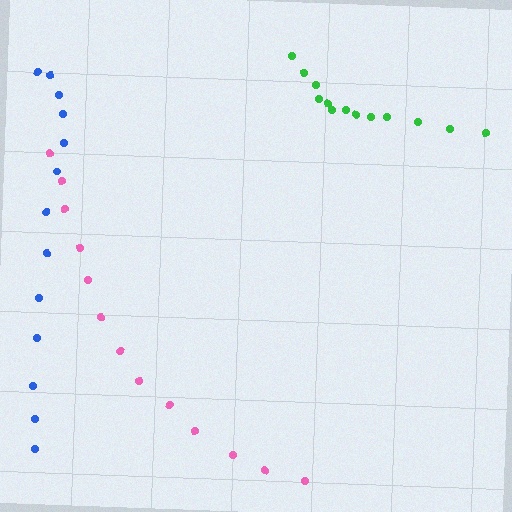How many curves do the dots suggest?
There are 3 distinct paths.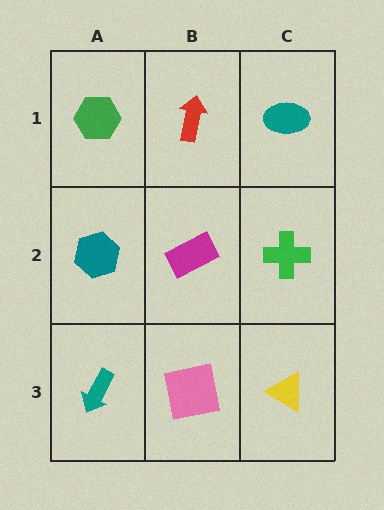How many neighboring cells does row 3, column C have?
2.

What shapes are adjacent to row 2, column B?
A red arrow (row 1, column B), a pink square (row 3, column B), a teal hexagon (row 2, column A), a green cross (row 2, column C).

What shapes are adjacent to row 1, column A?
A teal hexagon (row 2, column A), a red arrow (row 1, column B).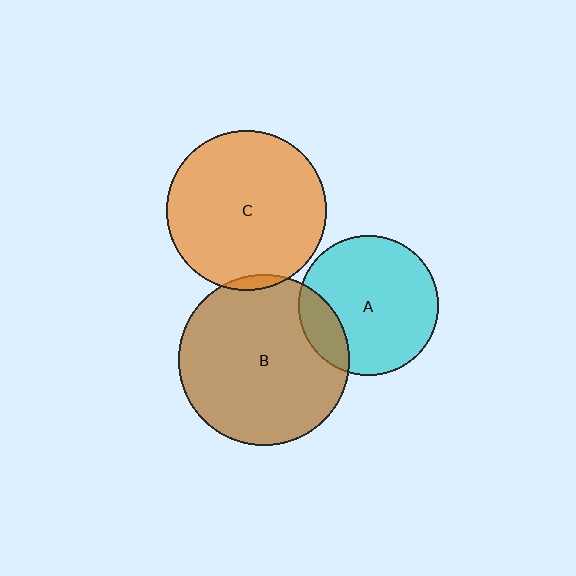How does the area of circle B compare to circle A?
Approximately 1.5 times.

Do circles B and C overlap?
Yes.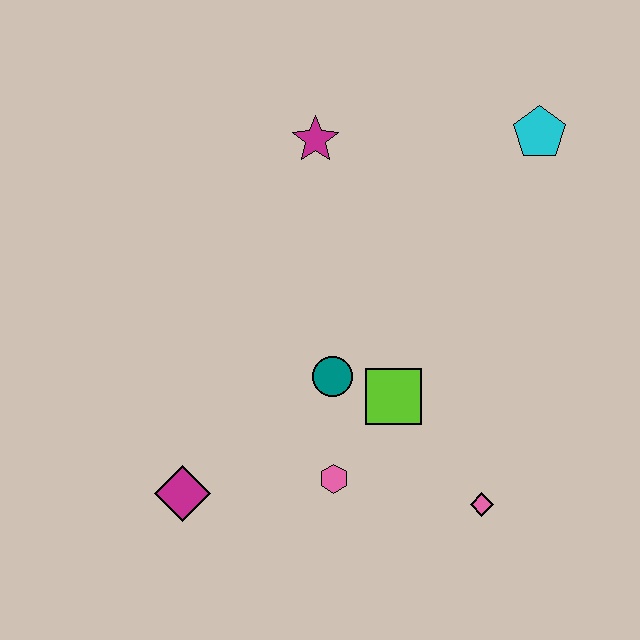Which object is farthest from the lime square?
The cyan pentagon is farthest from the lime square.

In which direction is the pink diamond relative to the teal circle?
The pink diamond is to the right of the teal circle.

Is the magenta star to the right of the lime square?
No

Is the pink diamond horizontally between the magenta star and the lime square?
No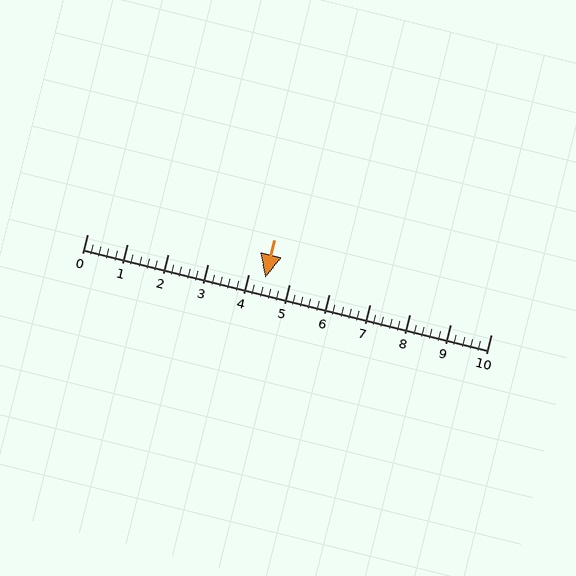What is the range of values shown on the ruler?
The ruler shows values from 0 to 10.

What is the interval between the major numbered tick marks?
The major tick marks are spaced 1 units apart.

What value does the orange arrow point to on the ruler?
The orange arrow points to approximately 4.4.